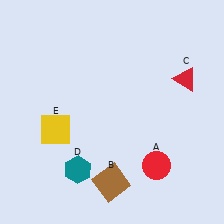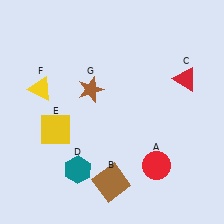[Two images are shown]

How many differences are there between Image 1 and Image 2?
There are 2 differences between the two images.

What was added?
A yellow triangle (F), a brown star (G) were added in Image 2.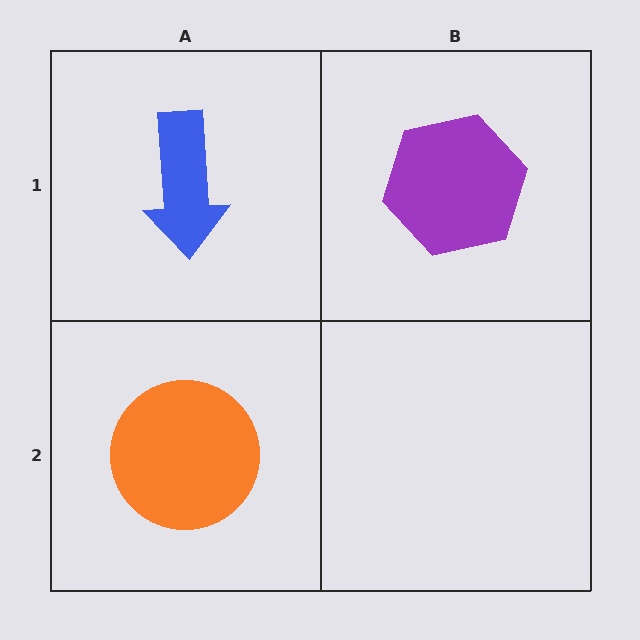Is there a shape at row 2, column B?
No, that cell is empty.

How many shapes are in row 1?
2 shapes.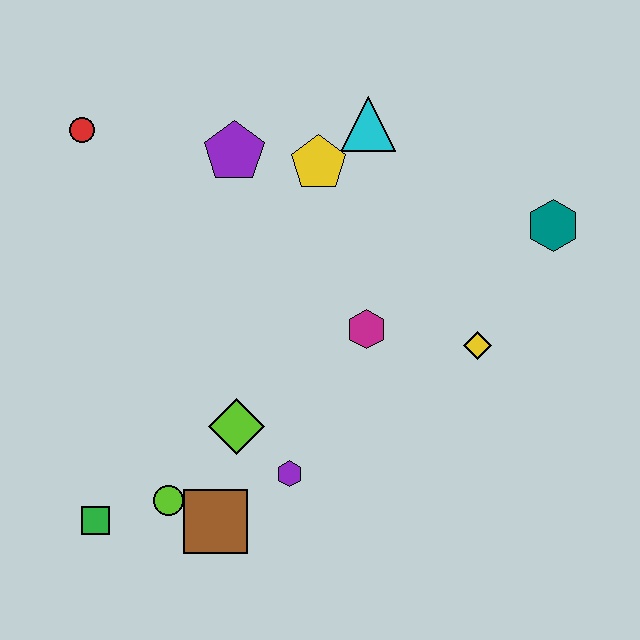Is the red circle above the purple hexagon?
Yes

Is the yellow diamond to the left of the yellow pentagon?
No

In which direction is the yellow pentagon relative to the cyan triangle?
The yellow pentagon is to the left of the cyan triangle.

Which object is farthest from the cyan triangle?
The green square is farthest from the cyan triangle.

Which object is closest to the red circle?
The purple pentagon is closest to the red circle.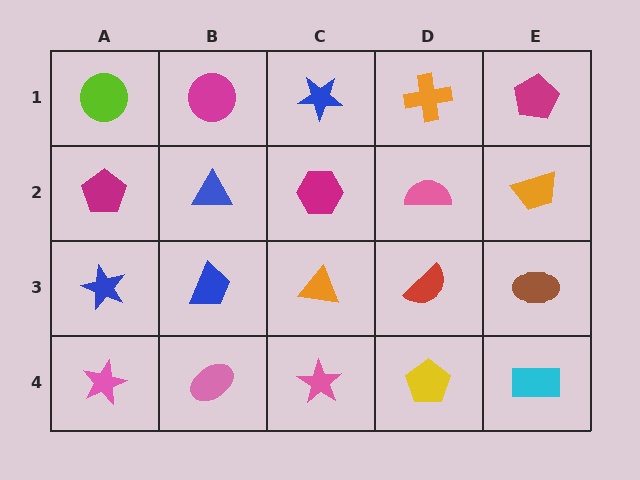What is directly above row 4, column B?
A blue trapezoid.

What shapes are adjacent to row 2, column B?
A magenta circle (row 1, column B), a blue trapezoid (row 3, column B), a magenta pentagon (row 2, column A), a magenta hexagon (row 2, column C).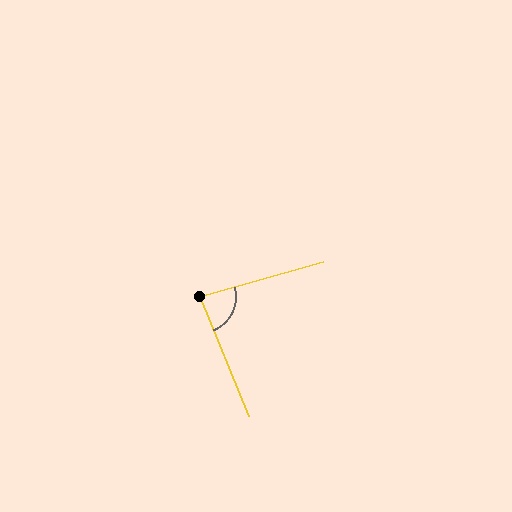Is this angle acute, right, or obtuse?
It is acute.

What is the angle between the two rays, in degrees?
Approximately 84 degrees.